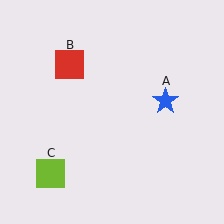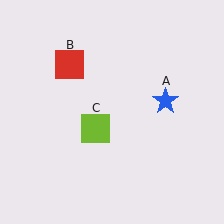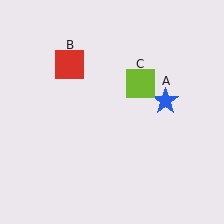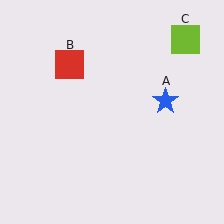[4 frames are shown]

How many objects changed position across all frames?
1 object changed position: lime square (object C).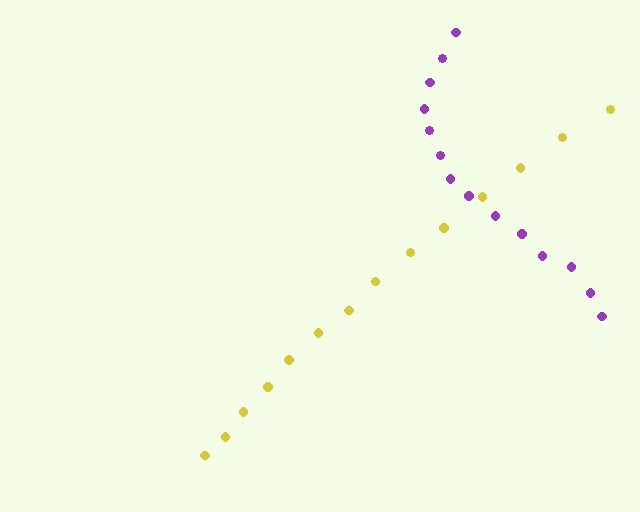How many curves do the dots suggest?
There are 2 distinct paths.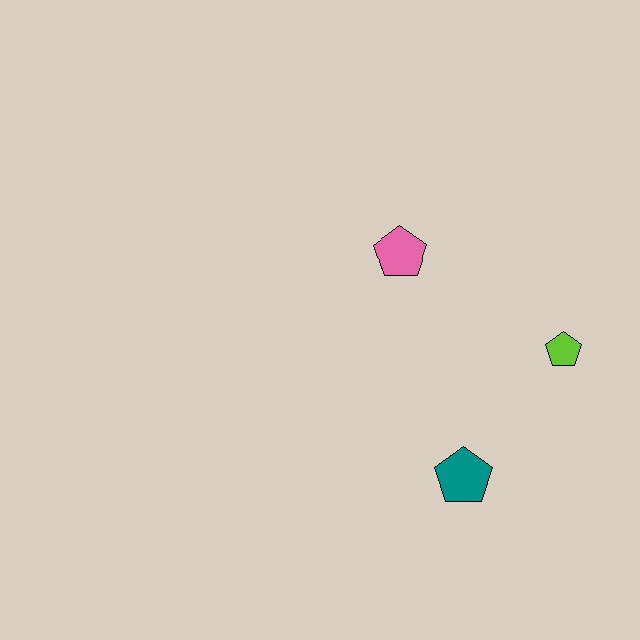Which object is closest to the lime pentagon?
The teal pentagon is closest to the lime pentagon.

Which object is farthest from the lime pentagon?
The pink pentagon is farthest from the lime pentagon.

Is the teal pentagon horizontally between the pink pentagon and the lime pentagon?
Yes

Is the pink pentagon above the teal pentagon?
Yes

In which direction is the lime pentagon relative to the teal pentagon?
The lime pentagon is above the teal pentagon.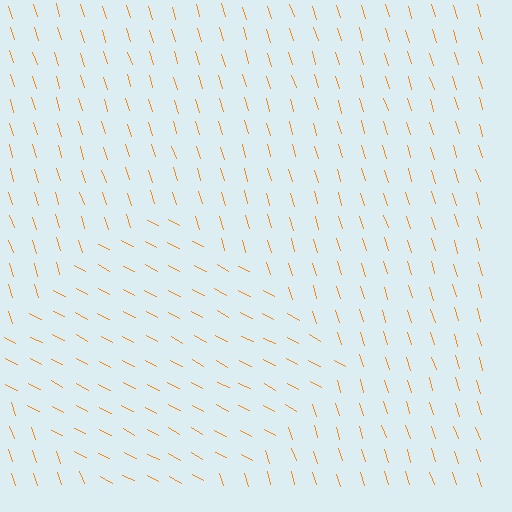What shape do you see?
I see a diamond.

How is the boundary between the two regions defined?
The boundary is defined purely by a change in line orientation (approximately 45 degrees difference). All lines are the same color and thickness.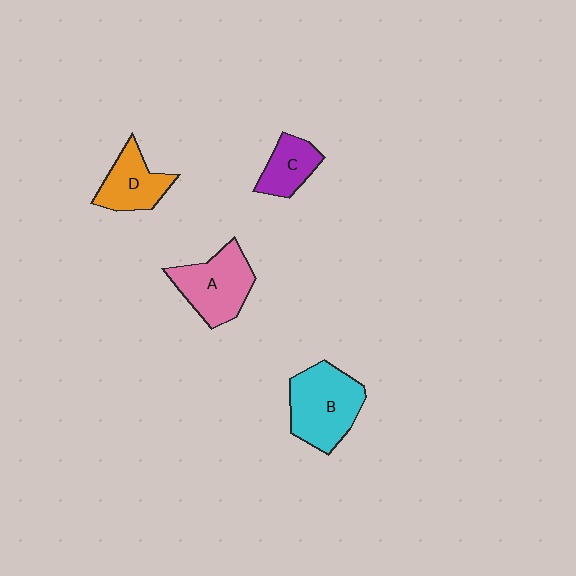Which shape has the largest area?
Shape B (cyan).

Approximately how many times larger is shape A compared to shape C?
Approximately 1.7 times.